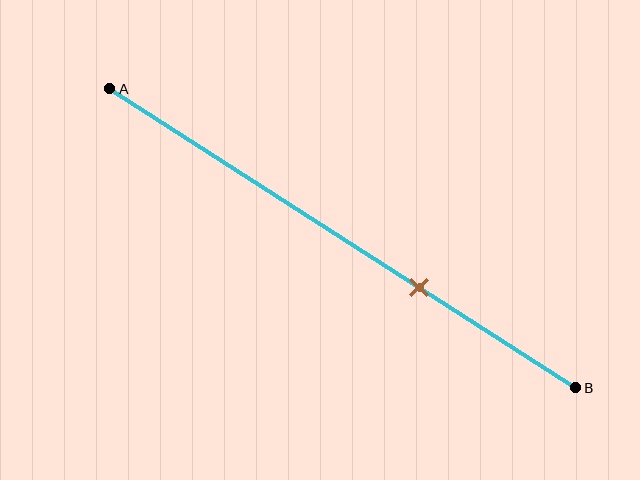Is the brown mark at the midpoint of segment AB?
No, the mark is at about 65% from A, not at the 50% midpoint.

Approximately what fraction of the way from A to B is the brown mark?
The brown mark is approximately 65% of the way from A to B.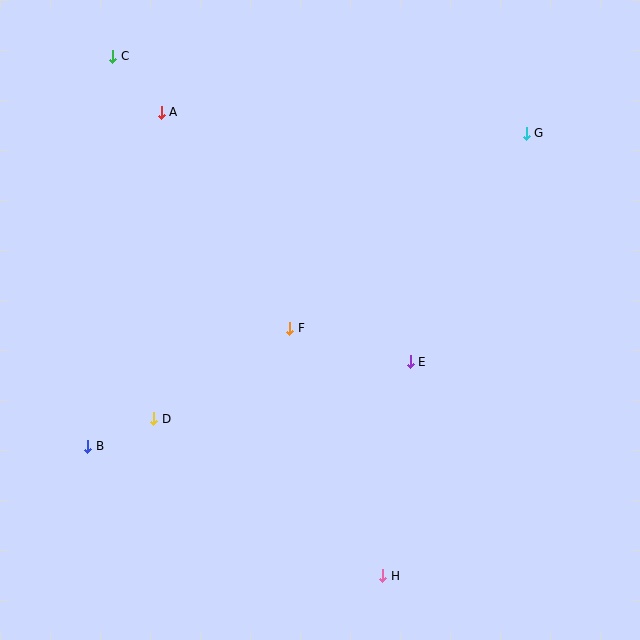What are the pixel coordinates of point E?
Point E is at (410, 362).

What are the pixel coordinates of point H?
Point H is at (383, 576).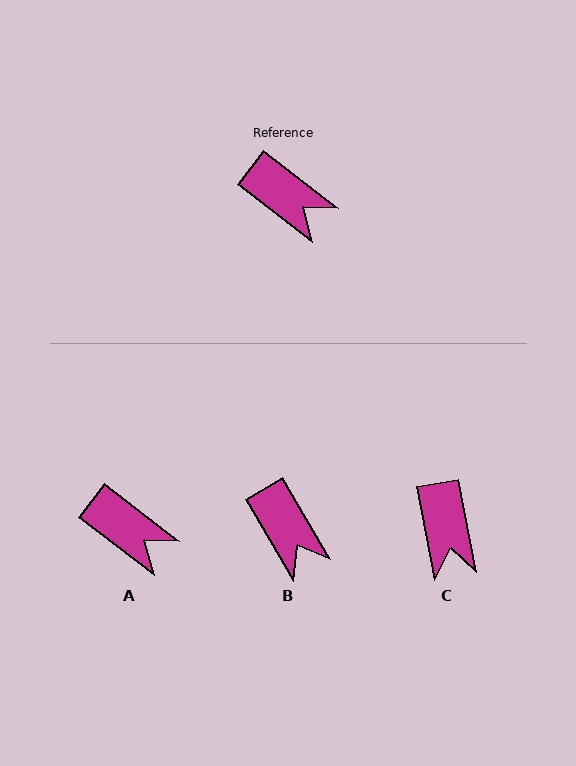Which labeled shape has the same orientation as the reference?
A.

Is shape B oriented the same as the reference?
No, it is off by about 23 degrees.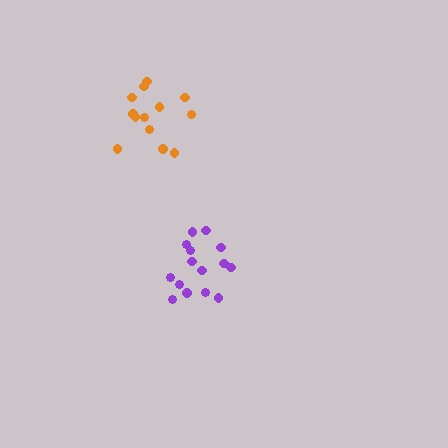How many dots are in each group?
Group 1: 15 dots, Group 2: 13 dots (28 total).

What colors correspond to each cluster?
The clusters are colored: purple, orange.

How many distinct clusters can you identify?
There are 2 distinct clusters.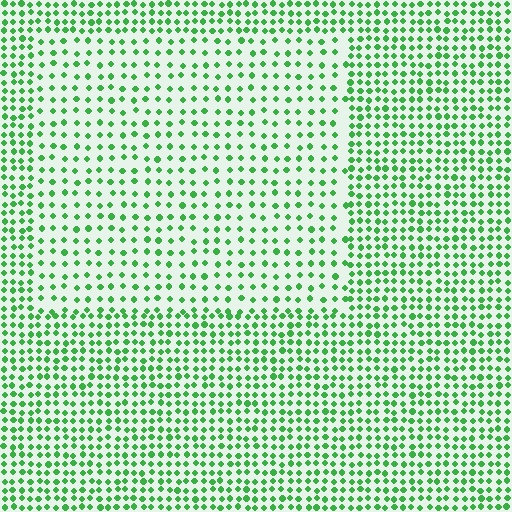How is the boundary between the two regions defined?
The boundary is defined by a change in element density (approximately 1.8x ratio). All elements are the same color, size, and shape.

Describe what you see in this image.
The image contains small green elements arranged at two different densities. A rectangle-shaped region is visible where the elements are less densely packed than the surrounding area.